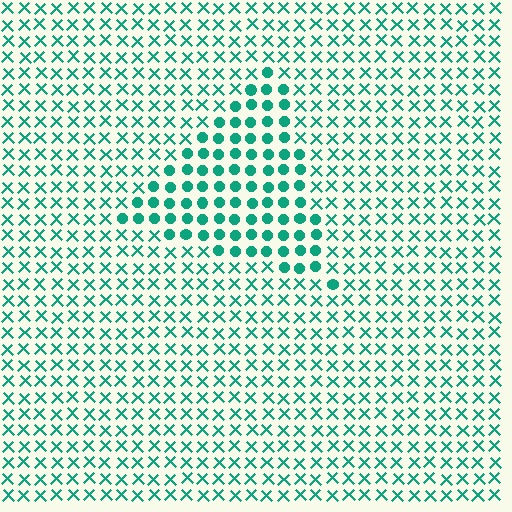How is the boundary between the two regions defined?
The boundary is defined by a change in element shape: circles inside vs. X marks outside. All elements share the same color and spacing.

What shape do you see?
I see a triangle.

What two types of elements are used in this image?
The image uses circles inside the triangle region and X marks outside it.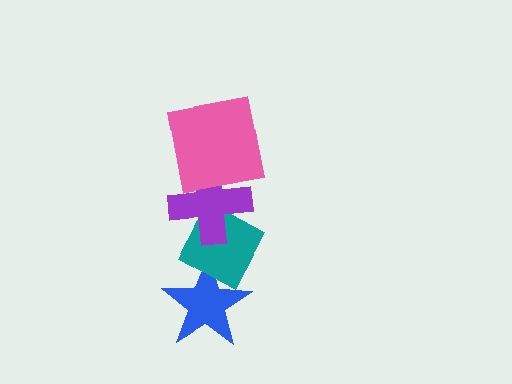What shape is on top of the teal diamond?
The purple cross is on top of the teal diamond.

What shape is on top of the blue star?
The teal diamond is on top of the blue star.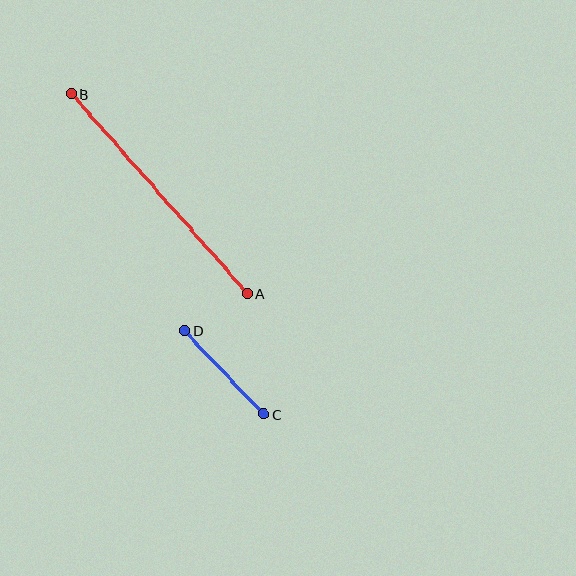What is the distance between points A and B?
The distance is approximately 266 pixels.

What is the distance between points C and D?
The distance is approximately 115 pixels.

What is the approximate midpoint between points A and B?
The midpoint is at approximately (159, 194) pixels.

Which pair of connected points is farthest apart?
Points A and B are farthest apart.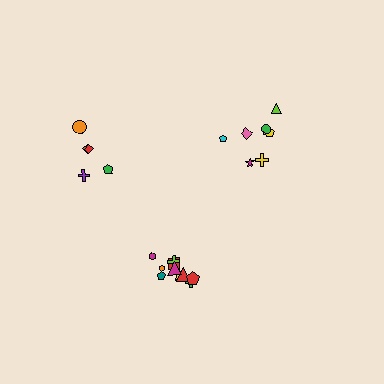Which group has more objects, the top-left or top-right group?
The top-right group.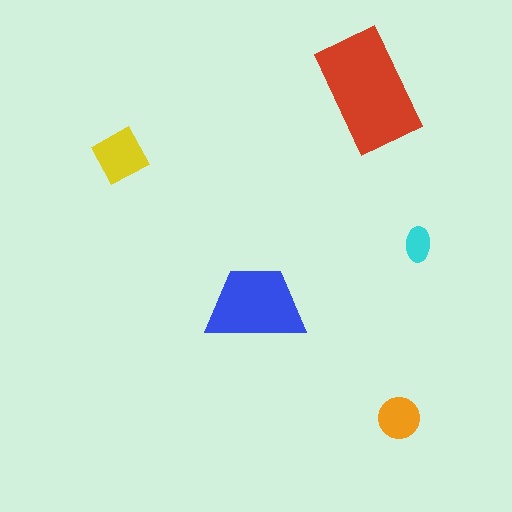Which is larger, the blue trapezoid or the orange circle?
The blue trapezoid.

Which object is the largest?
The red rectangle.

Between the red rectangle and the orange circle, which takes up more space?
The red rectangle.